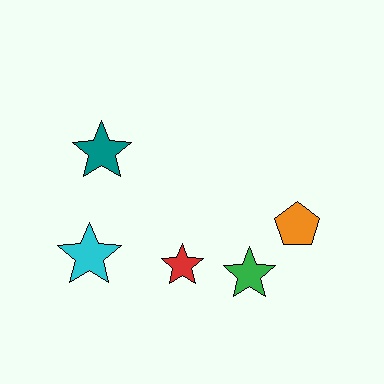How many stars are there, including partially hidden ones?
There are 4 stars.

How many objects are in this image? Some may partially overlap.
There are 5 objects.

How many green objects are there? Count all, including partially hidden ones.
There is 1 green object.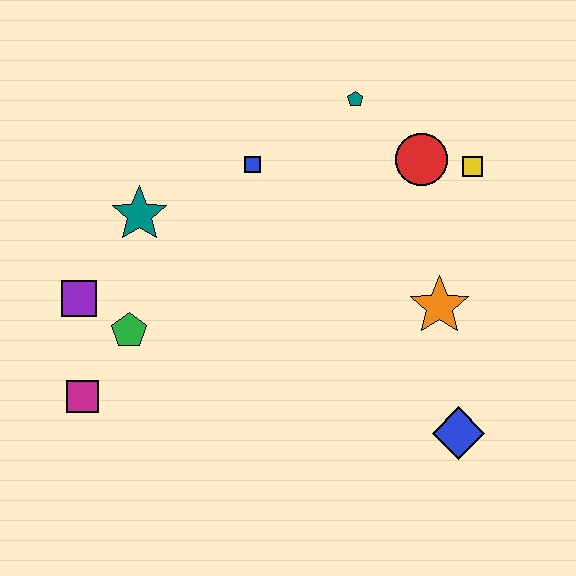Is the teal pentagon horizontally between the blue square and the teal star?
No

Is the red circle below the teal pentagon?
Yes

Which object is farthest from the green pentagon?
The yellow square is farthest from the green pentagon.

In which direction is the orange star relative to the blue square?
The orange star is to the right of the blue square.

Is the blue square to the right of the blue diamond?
No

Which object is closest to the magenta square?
The green pentagon is closest to the magenta square.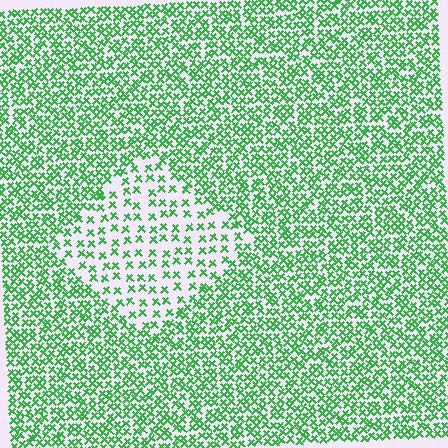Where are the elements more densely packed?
The elements are more densely packed outside the diamond boundary.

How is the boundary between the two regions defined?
The boundary is defined by a change in element density (approximately 2.2x ratio). All elements are the same color, size, and shape.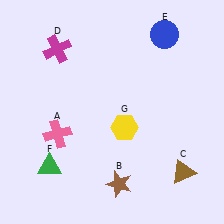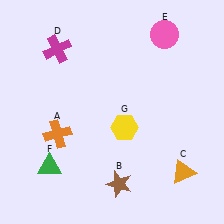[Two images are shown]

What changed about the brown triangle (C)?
In Image 1, C is brown. In Image 2, it changed to orange.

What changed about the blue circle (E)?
In Image 1, E is blue. In Image 2, it changed to pink.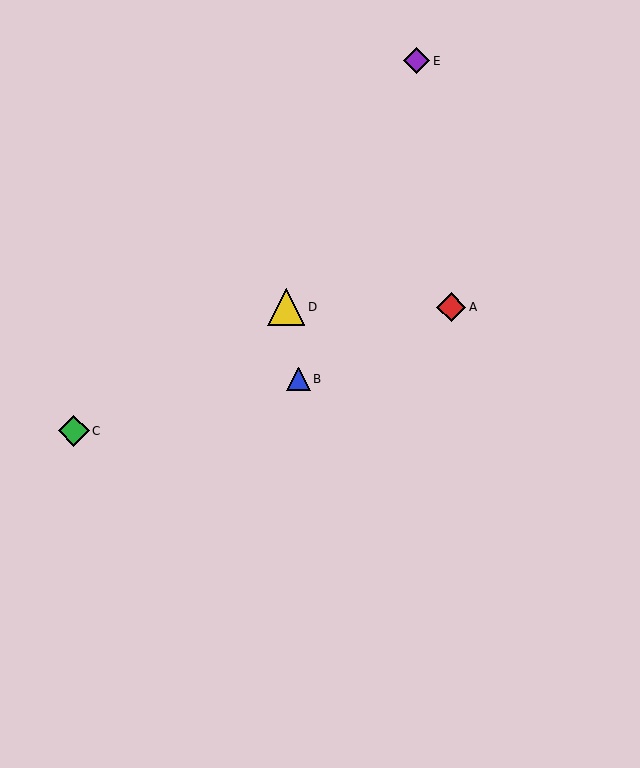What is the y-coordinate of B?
Object B is at y≈379.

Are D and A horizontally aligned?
Yes, both are at y≈307.